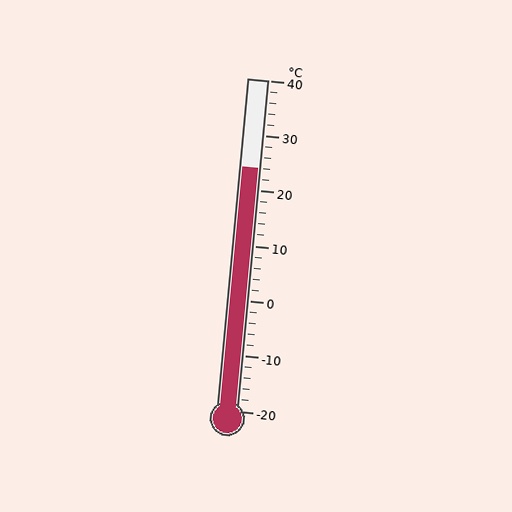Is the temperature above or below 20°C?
The temperature is above 20°C.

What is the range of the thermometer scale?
The thermometer scale ranges from -20°C to 40°C.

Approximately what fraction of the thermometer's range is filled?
The thermometer is filled to approximately 75% of its range.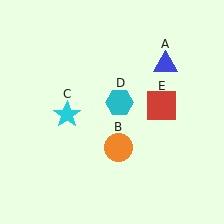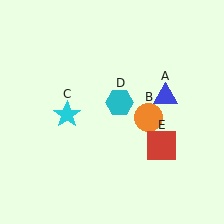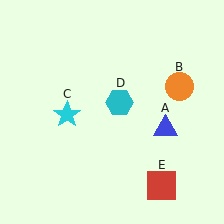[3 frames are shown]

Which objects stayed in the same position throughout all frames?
Cyan star (object C) and cyan hexagon (object D) remained stationary.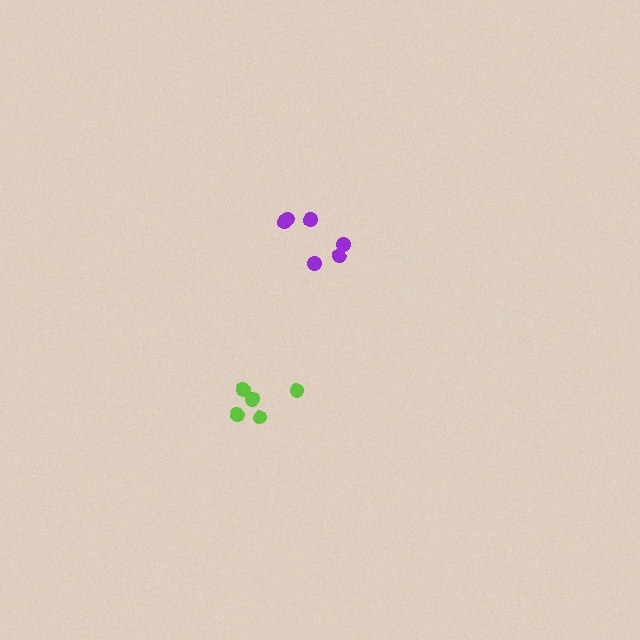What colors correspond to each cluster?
The clusters are colored: purple, lime.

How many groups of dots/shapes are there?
There are 2 groups.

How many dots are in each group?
Group 1: 6 dots, Group 2: 5 dots (11 total).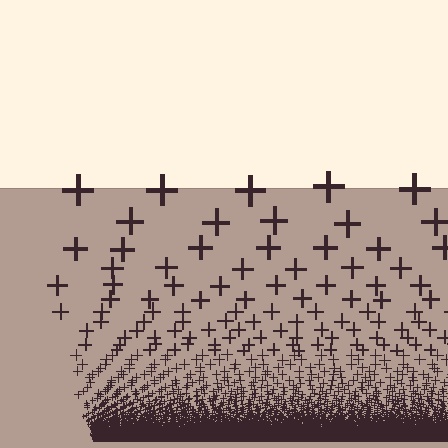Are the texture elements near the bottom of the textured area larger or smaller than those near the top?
Smaller. The gradient is inverted — elements near the bottom are smaller and denser.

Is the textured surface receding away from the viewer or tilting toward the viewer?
The surface appears to tilt toward the viewer. Texture elements get larger and sparser toward the top.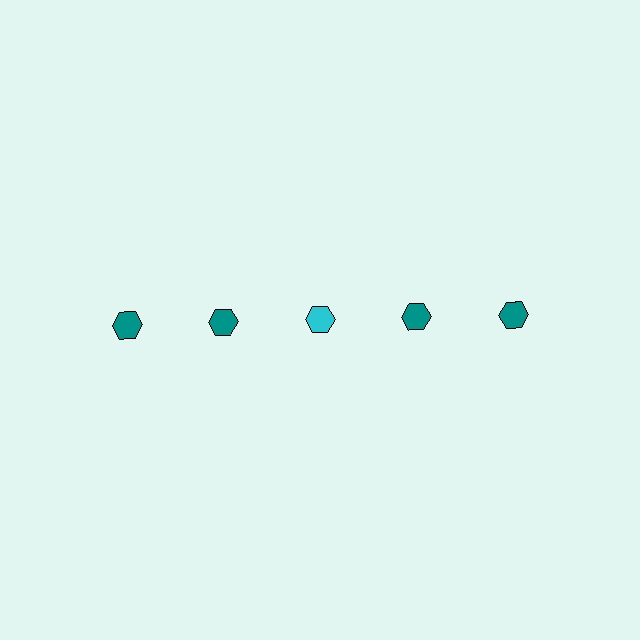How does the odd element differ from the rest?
It has a different color: cyan instead of teal.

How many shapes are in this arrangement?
There are 5 shapes arranged in a grid pattern.